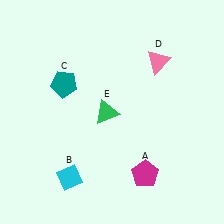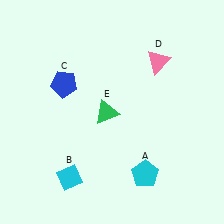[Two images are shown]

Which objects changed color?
A changed from magenta to cyan. C changed from teal to blue.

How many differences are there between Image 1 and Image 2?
There are 2 differences between the two images.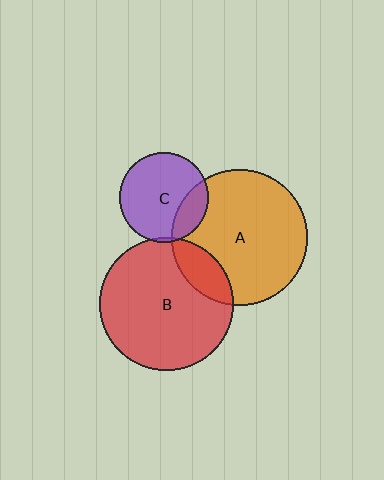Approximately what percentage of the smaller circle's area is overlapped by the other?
Approximately 15%.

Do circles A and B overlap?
Yes.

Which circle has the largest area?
Circle A (orange).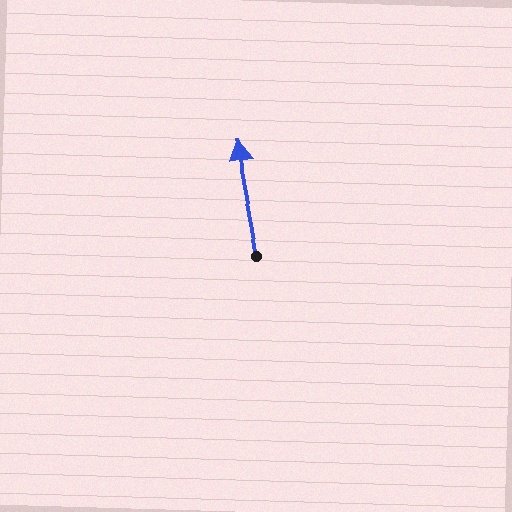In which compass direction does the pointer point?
North.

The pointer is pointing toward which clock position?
Roughly 12 o'clock.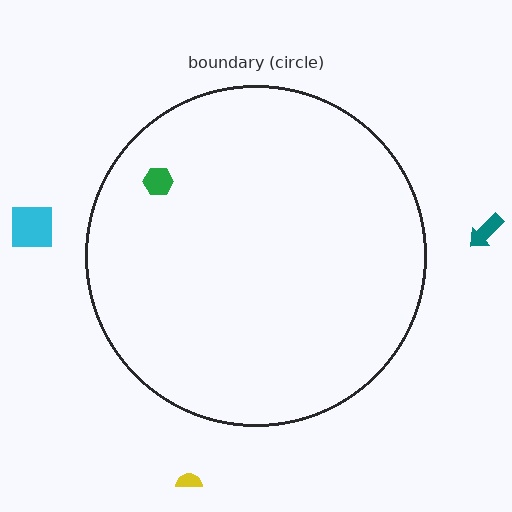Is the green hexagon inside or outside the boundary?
Inside.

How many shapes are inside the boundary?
1 inside, 3 outside.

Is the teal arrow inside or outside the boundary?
Outside.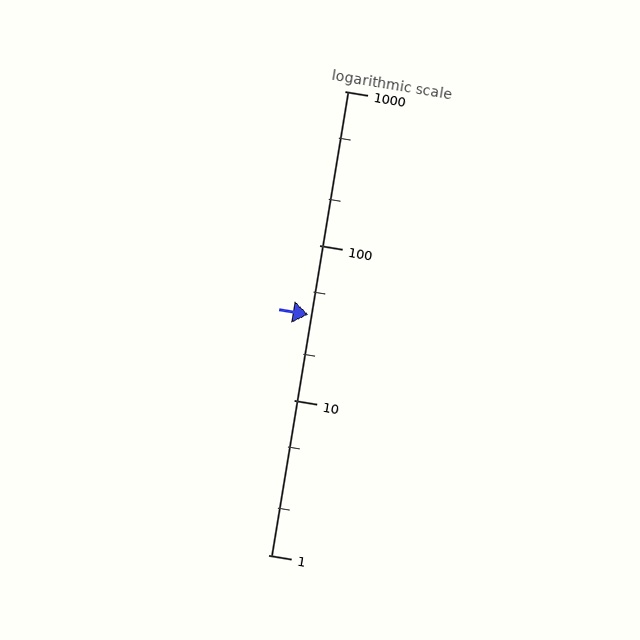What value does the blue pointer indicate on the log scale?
The pointer indicates approximately 36.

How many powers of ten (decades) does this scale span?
The scale spans 3 decades, from 1 to 1000.